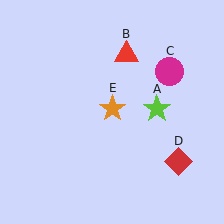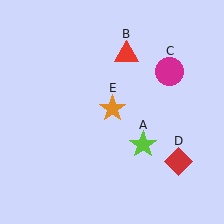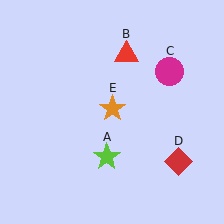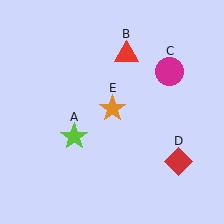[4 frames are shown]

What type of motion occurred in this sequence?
The lime star (object A) rotated clockwise around the center of the scene.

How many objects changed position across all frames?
1 object changed position: lime star (object A).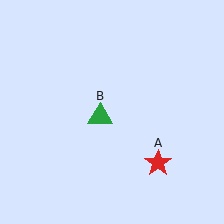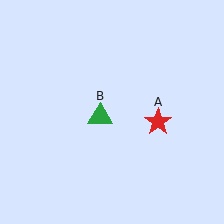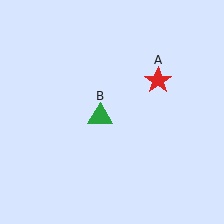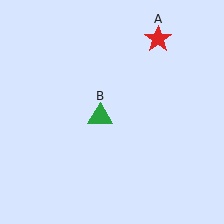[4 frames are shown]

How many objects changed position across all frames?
1 object changed position: red star (object A).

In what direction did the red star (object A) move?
The red star (object A) moved up.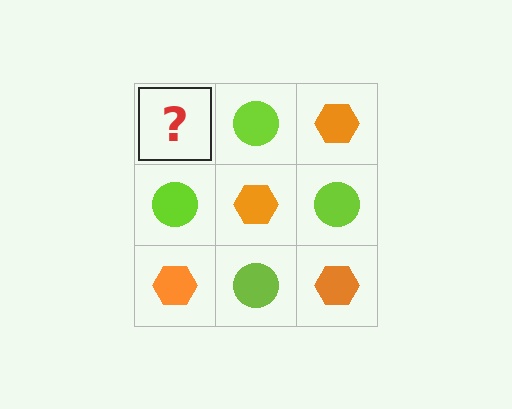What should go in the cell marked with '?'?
The missing cell should contain an orange hexagon.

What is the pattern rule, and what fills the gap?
The rule is that it alternates orange hexagon and lime circle in a checkerboard pattern. The gap should be filled with an orange hexagon.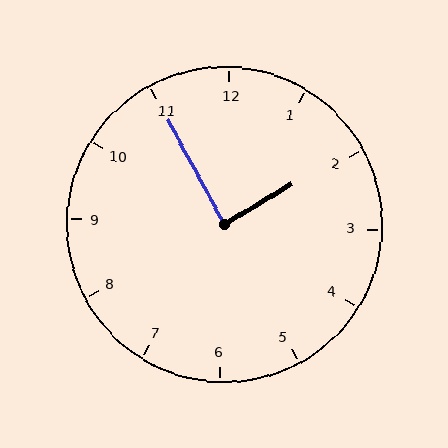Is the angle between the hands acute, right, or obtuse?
It is right.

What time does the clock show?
1:55.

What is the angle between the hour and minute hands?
Approximately 88 degrees.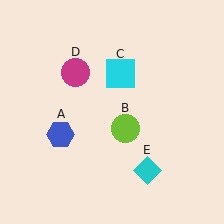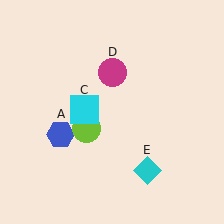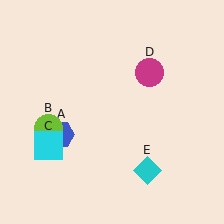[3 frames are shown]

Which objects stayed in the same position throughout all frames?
Blue hexagon (object A) and cyan diamond (object E) remained stationary.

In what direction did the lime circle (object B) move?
The lime circle (object B) moved left.